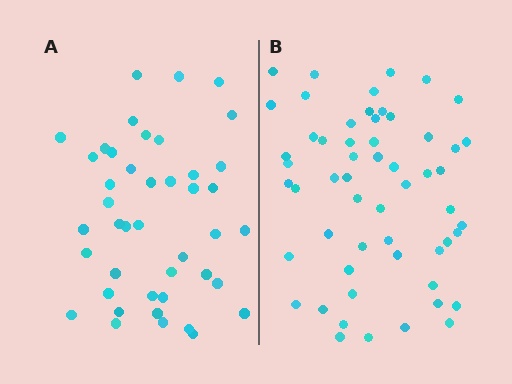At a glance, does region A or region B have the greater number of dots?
Region B (the right region) has more dots.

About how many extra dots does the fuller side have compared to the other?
Region B has approximately 15 more dots than region A.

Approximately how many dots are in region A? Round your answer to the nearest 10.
About 40 dots. (The exact count is 43, which rounds to 40.)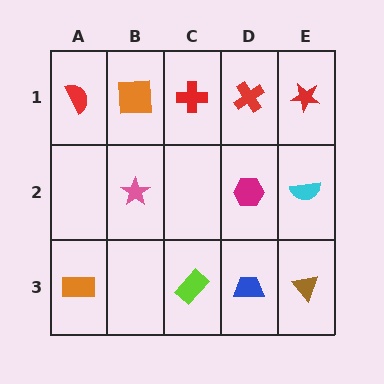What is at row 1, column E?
A red star.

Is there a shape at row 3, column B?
No, that cell is empty.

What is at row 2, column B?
A pink star.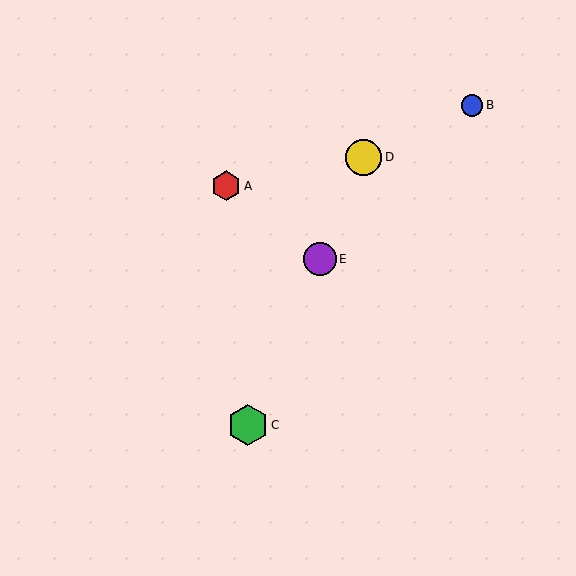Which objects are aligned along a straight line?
Objects C, D, E are aligned along a straight line.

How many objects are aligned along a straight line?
3 objects (C, D, E) are aligned along a straight line.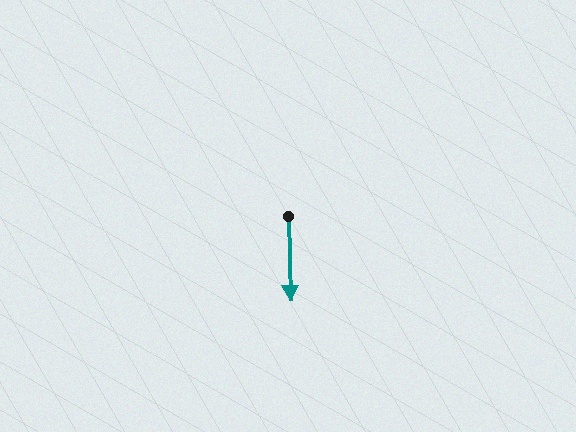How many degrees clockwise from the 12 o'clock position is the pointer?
Approximately 178 degrees.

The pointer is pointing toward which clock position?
Roughly 6 o'clock.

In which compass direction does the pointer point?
South.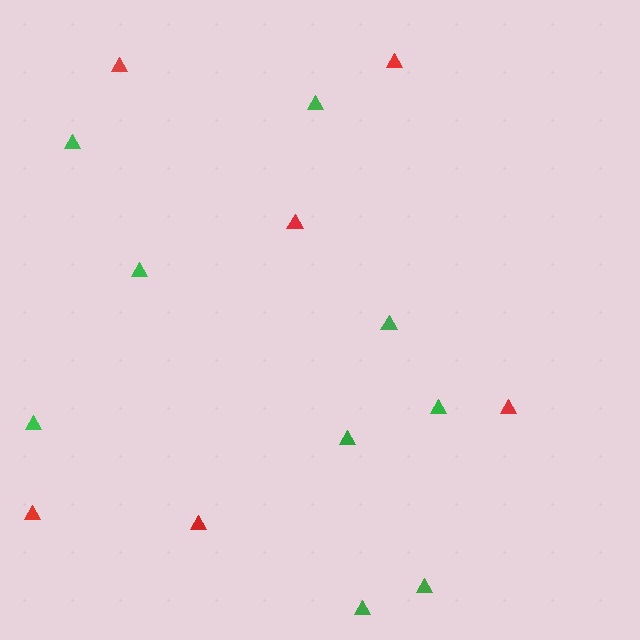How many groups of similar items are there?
There are 2 groups: one group of red triangles (6) and one group of green triangles (9).